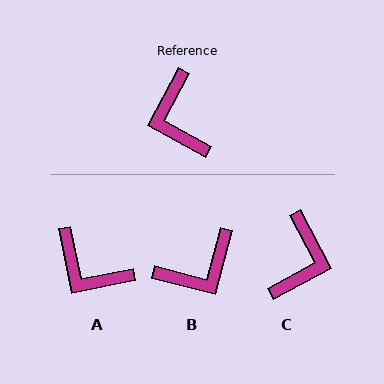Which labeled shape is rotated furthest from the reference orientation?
C, about 147 degrees away.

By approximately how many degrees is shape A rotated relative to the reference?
Approximately 40 degrees counter-clockwise.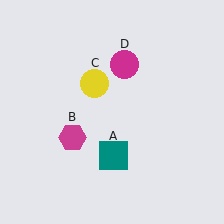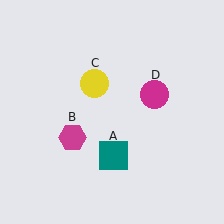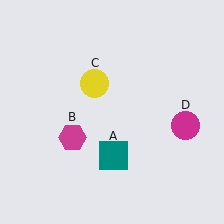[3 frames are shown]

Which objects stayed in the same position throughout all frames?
Teal square (object A) and magenta hexagon (object B) and yellow circle (object C) remained stationary.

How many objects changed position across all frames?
1 object changed position: magenta circle (object D).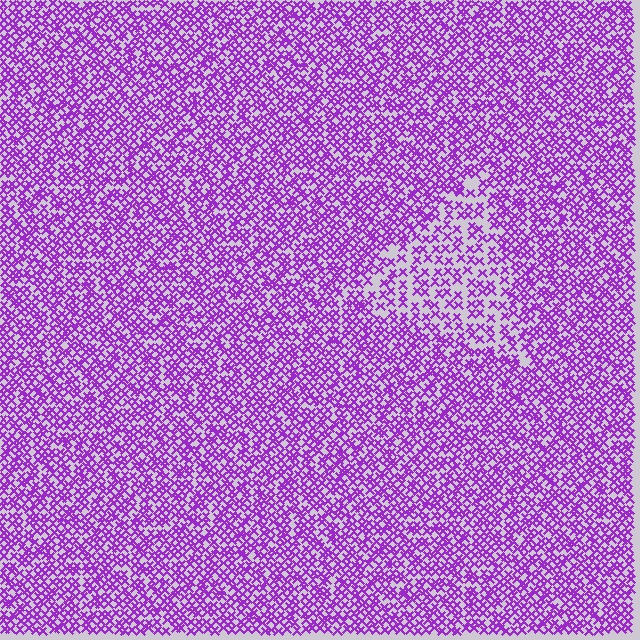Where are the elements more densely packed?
The elements are more densely packed outside the triangle boundary.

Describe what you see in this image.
The image contains small purple elements arranged at two different densities. A triangle-shaped region is visible where the elements are less densely packed than the surrounding area.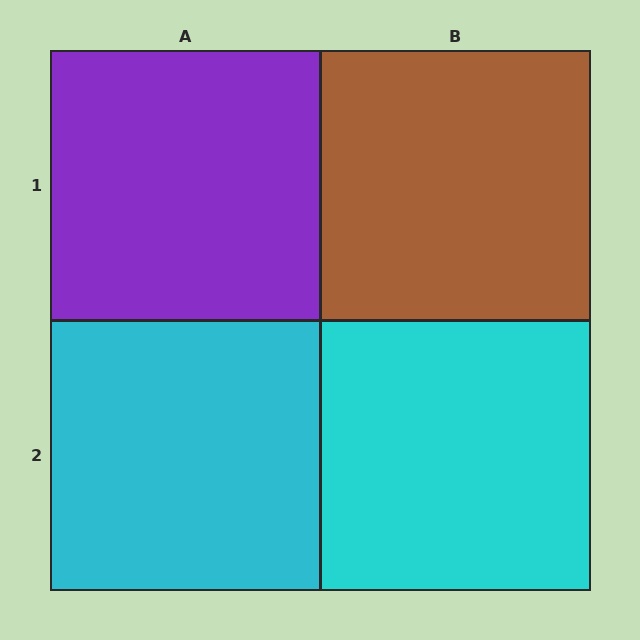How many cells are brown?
1 cell is brown.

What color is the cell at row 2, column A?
Cyan.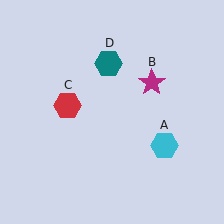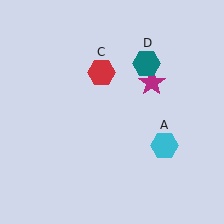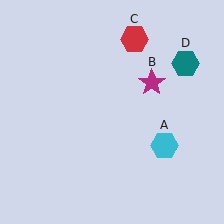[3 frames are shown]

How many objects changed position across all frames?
2 objects changed position: red hexagon (object C), teal hexagon (object D).